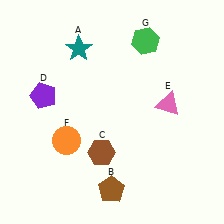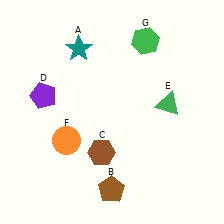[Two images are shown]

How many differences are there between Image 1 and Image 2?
There is 1 difference between the two images.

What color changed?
The triangle (E) changed from pink in Image 1 to green in Image 2.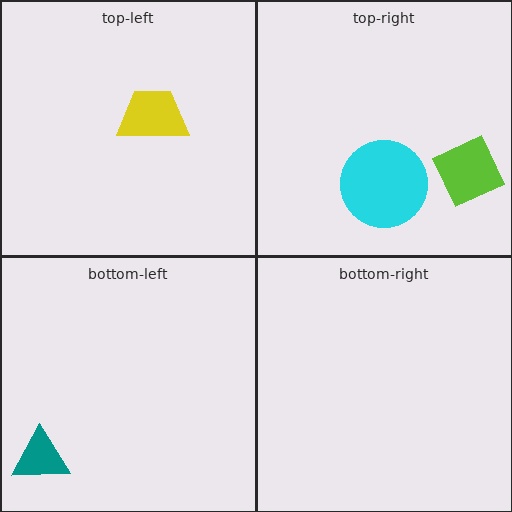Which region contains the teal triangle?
The bottom-left region.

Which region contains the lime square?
The top-right region.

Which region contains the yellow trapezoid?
The top-left region.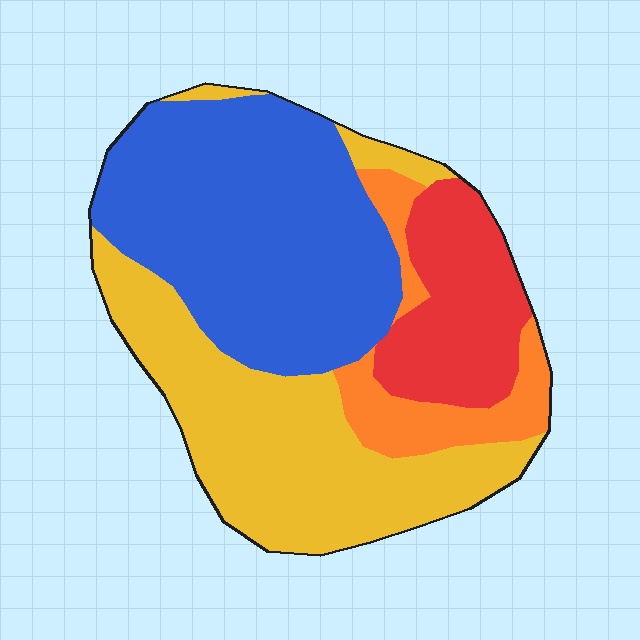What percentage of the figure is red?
Red covers roughly 15% of the figure.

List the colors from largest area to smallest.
From largest to smallest: blue, yellow, red, orange.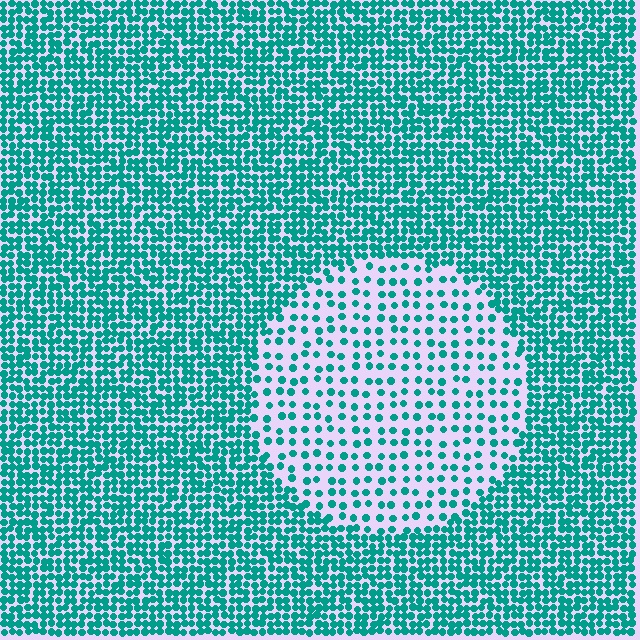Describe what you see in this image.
The image contains small teal elements arranged at two different densities. A circle-shaped region is visible where the elements are less densely packed than the surrounding area.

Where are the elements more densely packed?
The elements are more densely packed outside the circle boundary.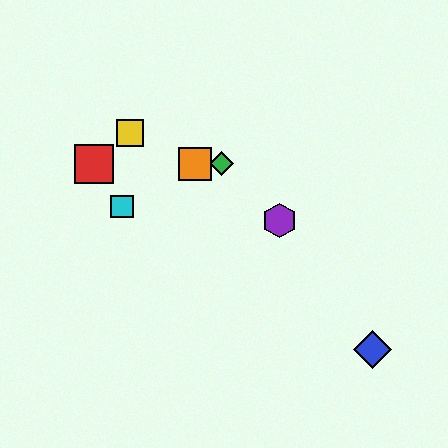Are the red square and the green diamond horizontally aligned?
Yes, both are at y≈164.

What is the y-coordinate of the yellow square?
The yellow square is at y≈133.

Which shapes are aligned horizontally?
The red square, the green diamond, the orange square are aligned horizontally.